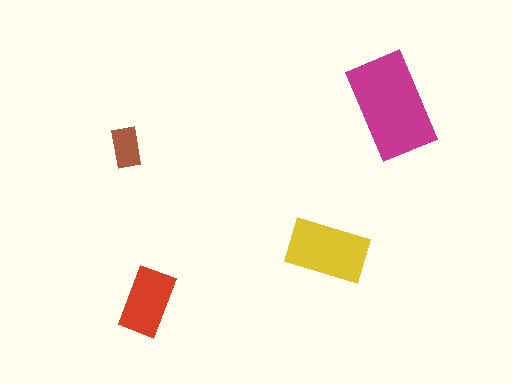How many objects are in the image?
There are 4 objects in the image.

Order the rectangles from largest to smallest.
the magenta one, the yellow one, the red one, the brown one.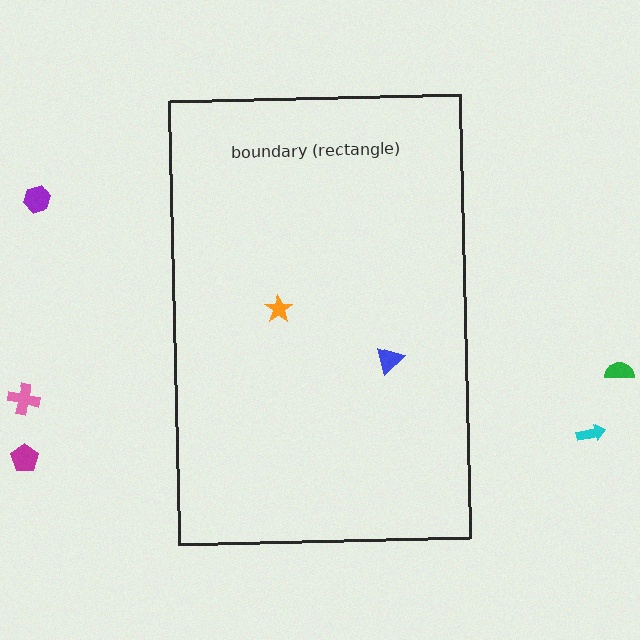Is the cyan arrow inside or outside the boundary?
Outside.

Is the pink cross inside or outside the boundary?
Outside.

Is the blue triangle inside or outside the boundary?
Inside.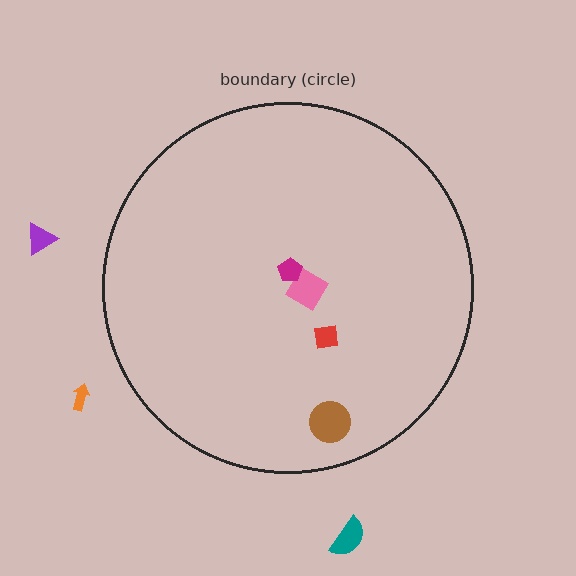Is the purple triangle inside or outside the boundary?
Outside.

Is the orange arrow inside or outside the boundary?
Outside.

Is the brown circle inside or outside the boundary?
Inside.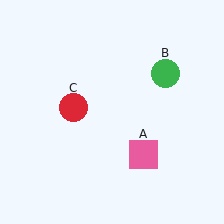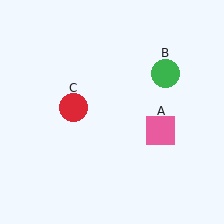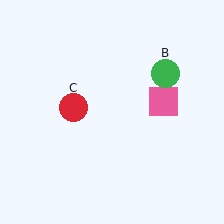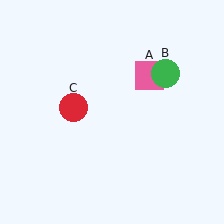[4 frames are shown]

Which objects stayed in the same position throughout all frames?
Green circle (object B) and red circle (object C) remained stationary.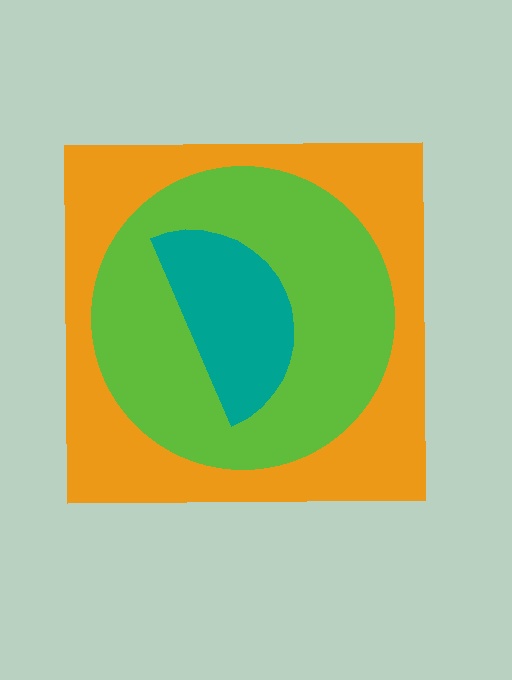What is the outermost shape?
The orange square.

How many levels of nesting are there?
3.